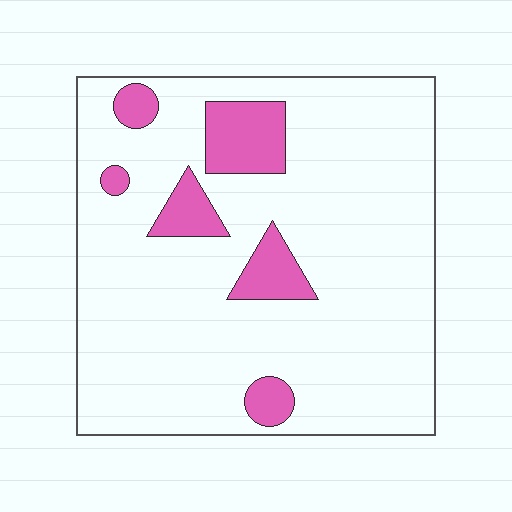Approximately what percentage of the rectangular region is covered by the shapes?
Approximately 15%.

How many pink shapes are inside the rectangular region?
6.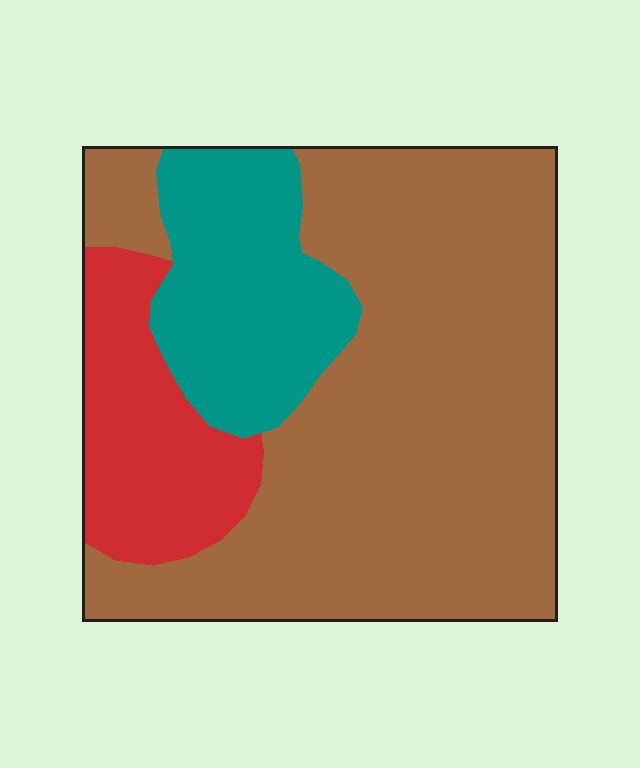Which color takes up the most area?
Brown, at roughly 65%.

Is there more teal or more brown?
Brown.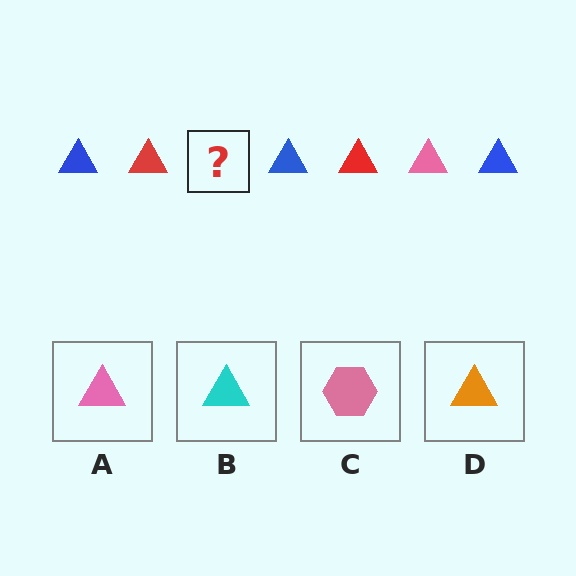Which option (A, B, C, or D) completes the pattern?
A.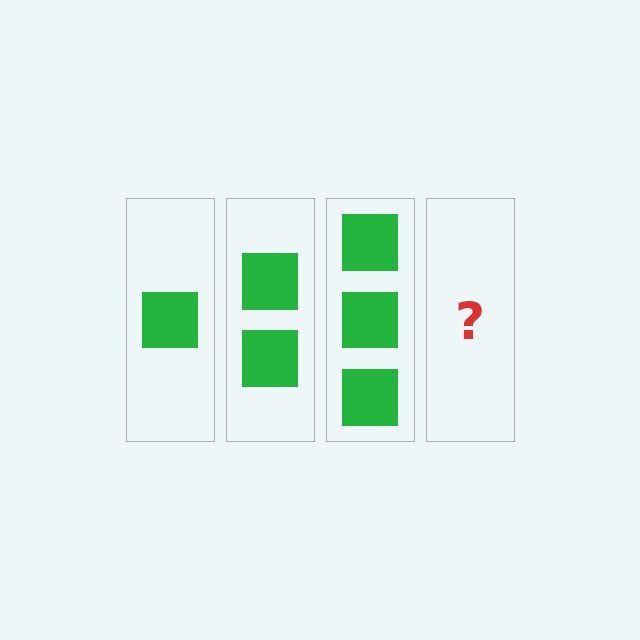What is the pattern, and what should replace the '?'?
The pattern is that each step adds one more square. The '?' should be 4 squares.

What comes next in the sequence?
The next element should be 4 squares.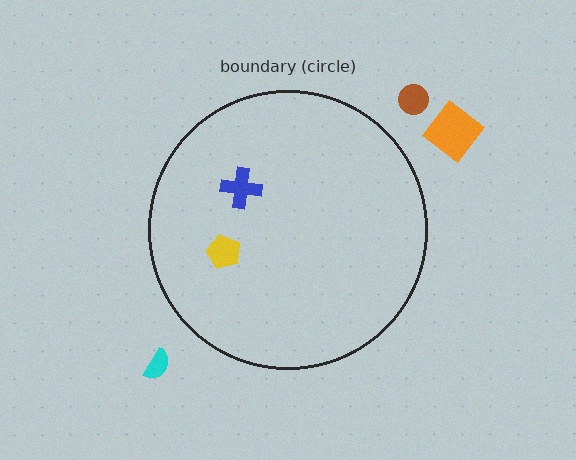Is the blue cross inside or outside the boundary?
Inside.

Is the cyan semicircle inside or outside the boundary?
Outside.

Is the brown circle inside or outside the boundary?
Outside.